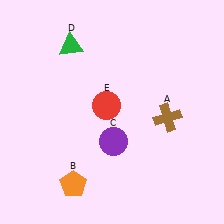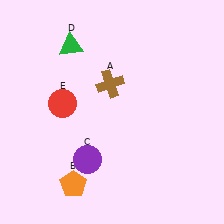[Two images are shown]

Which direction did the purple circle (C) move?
The purple circle (C) moved left.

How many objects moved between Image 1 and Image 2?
3 objects moved between the two images.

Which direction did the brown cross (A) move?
The brown cross (A) moved left.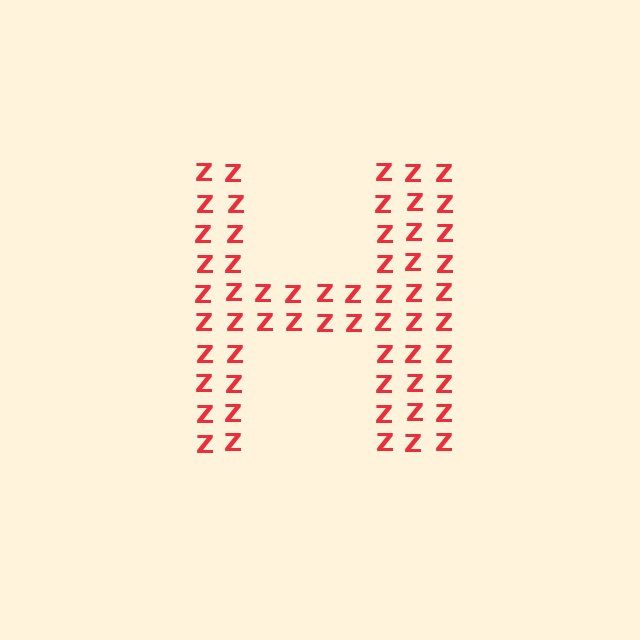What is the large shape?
The large shape is the letter H.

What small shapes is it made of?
It is made of small letter Z's.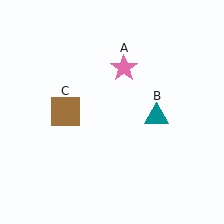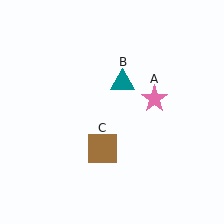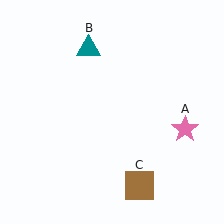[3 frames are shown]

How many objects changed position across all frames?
3 objects changed position: pink star (object A), teal triangle (object B), brown square (object C).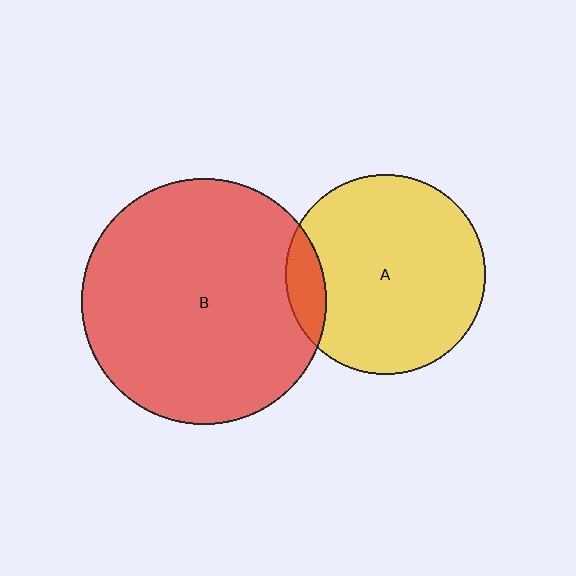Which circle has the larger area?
Circle B (red).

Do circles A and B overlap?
Yes.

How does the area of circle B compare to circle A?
Approximately 1.5 times.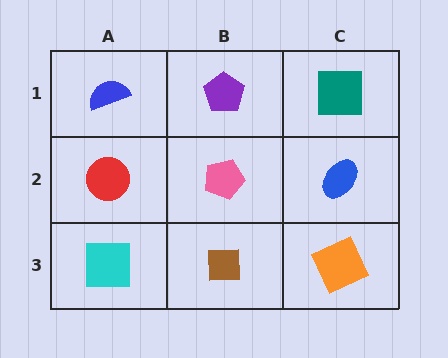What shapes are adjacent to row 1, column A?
A red circle (row 2, column A), a purple pentagon (row 1, column B).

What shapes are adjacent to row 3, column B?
A pink pentagon (row 2, column B), a cyan square (row 3, column A), an orange square (row 3, column C).